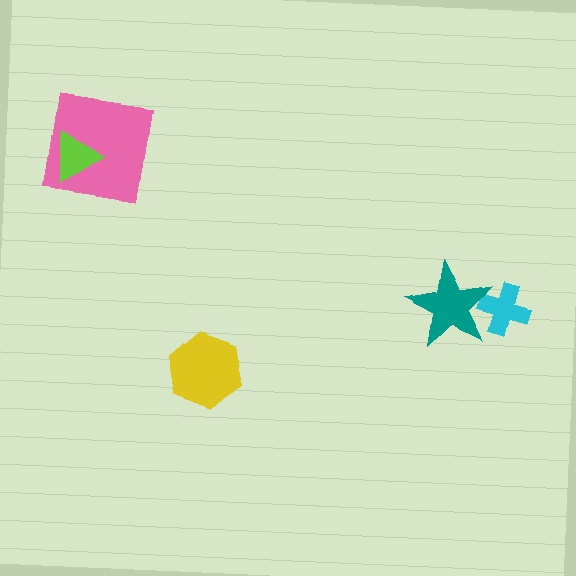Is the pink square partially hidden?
Yes, it is partially covered by another shape.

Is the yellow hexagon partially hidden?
No, no other shape covers it.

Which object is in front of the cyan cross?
The teal star is in front of the cyan cross.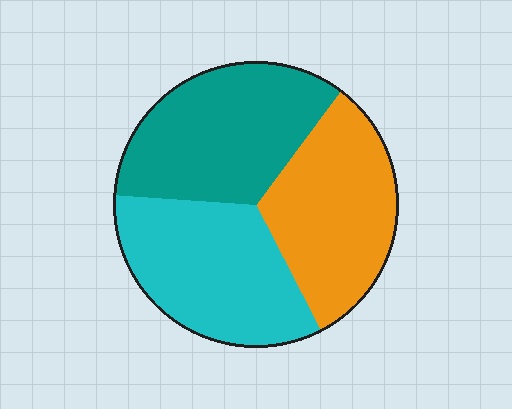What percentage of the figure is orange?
Orange covers around 30% of the figure.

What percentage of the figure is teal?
Teal takes up about one third (1/3) of the figure.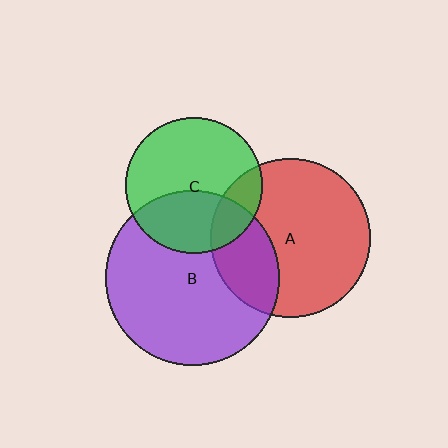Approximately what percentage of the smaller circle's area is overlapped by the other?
Approximately 35%.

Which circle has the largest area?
Circle B (purple).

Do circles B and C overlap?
Yes.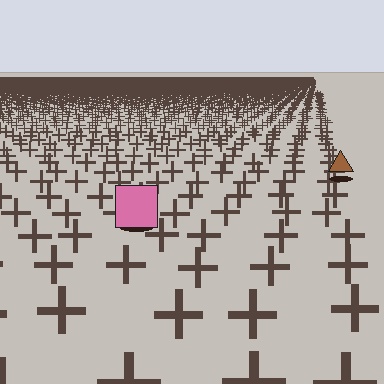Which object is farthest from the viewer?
The brown triangle is farthest from the viewer. It appears smaller and the ground texture around it is denser.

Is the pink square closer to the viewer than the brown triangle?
Yes. The pink square is closer — you can tell from the texture gradient: the ground texture is coarser near it.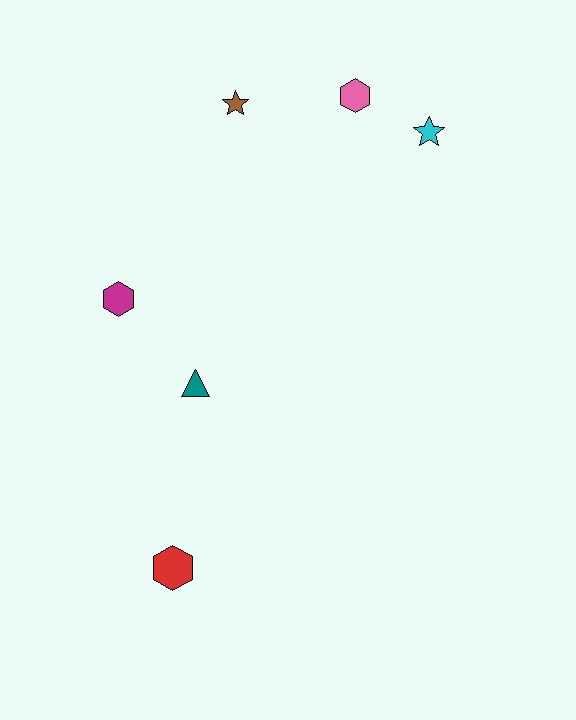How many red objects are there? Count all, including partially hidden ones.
There is 1 red object.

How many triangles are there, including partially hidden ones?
There is 1 triangle.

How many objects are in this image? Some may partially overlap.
There are 6 objects.